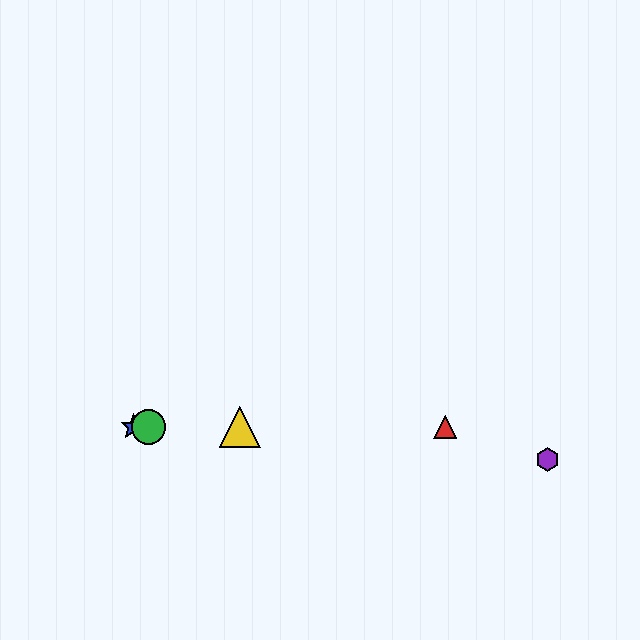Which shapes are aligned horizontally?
The red triangle, the blue star, the green circle, the yellow triangle are aligned horizontally.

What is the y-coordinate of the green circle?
The green circle is at y≈427.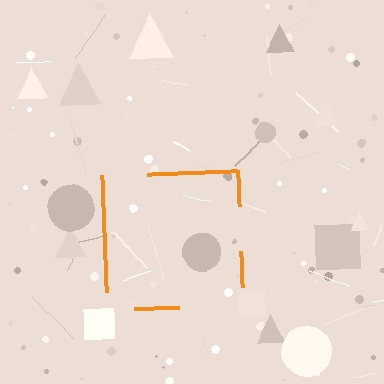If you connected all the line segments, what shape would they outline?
They would outline a square.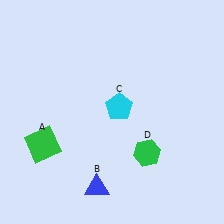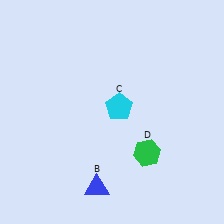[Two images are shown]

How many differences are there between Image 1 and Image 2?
There is 1 difference between the two images.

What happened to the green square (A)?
The green square (A) was removed in Image 2. It was in the bottom-left area of Image 1.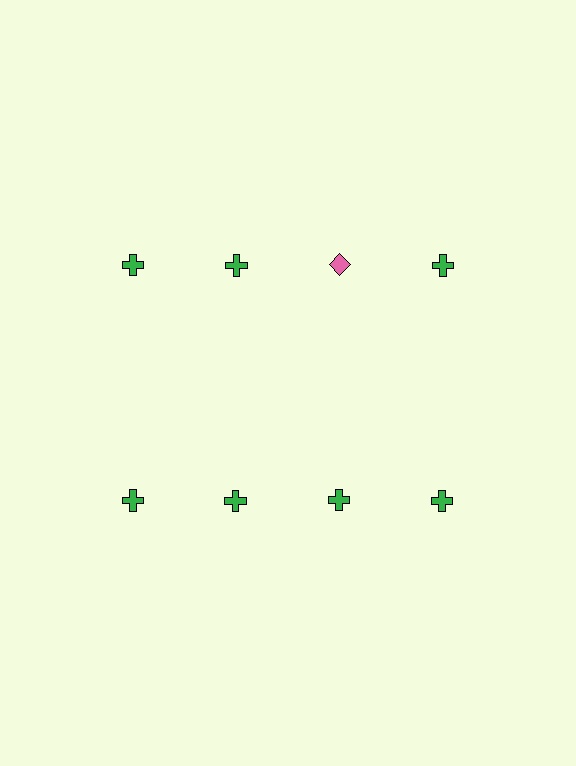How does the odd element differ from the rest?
It differs in both color (pink instead of green) and shape (diamond instead of cross).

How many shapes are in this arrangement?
There are 8 shapes arranged in a grid pattern.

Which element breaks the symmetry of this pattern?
The pink diamond in the top row, center column breaks the symmetry. All other shapes are green crosses.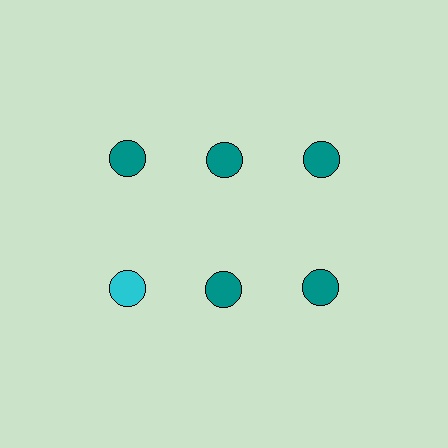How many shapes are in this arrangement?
There are 6 shapes arranged in a grid pattern.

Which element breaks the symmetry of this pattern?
The cyan circle in the second row, leftmost column breaks the symmetry. All other shapes are teal circles.